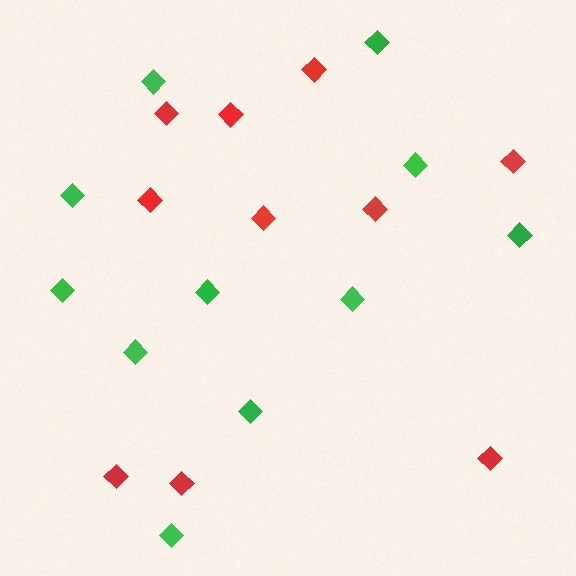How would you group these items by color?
There are 2 groups: one group of red diamonds (10) and one group of green diamonds (11).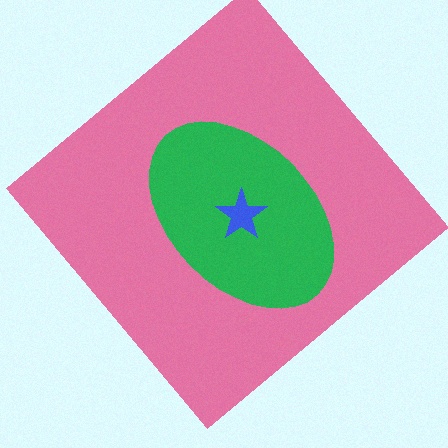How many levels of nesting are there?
3.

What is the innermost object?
The blue star.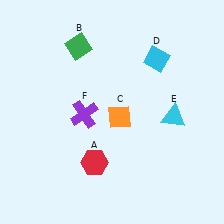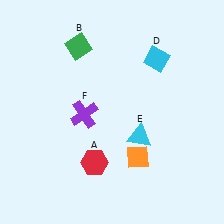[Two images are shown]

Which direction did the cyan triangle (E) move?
The cyan triangle (E) moved left.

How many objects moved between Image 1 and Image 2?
2 objects moved between the two images.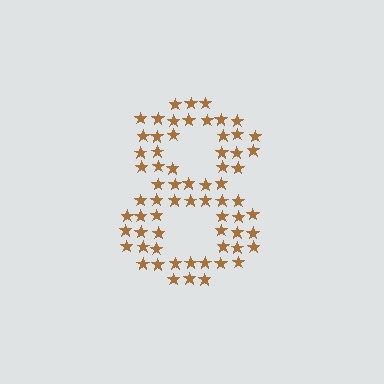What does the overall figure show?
The overall figure shows the digit 8.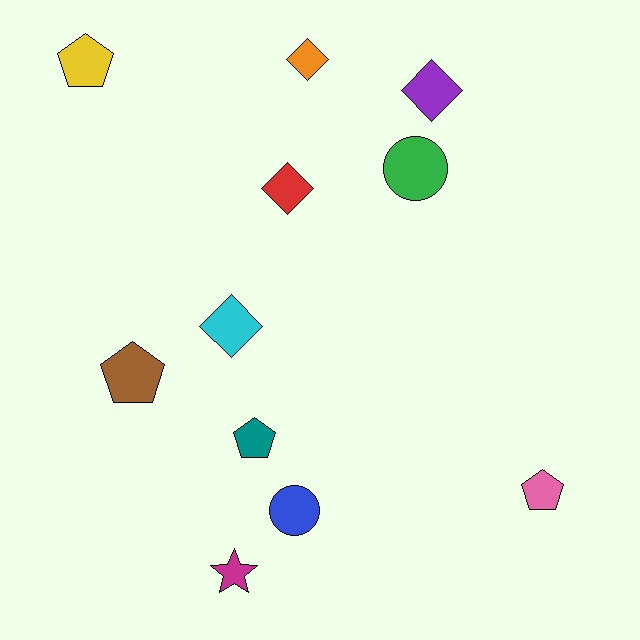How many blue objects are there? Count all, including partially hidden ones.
There is 1 blue object.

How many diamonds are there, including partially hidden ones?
There are 4 diamonds.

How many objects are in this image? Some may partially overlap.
There are 11 objects.